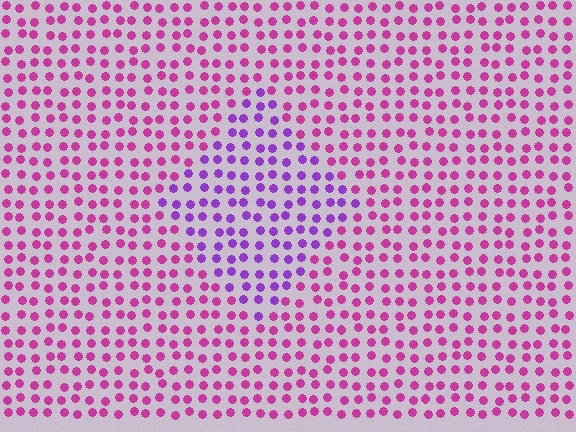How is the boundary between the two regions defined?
The boundary is defined purely by a slight shift in hue (about 40 degrees). Spacing, size, and orientation are identical on both sides.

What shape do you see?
I see a diamond.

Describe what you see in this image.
The image is filled with small magenta elements in a uniform arrangement. A diamond-shaped region is visible where the elements are tinted to a slightly different hue, forming a subtle color boundary.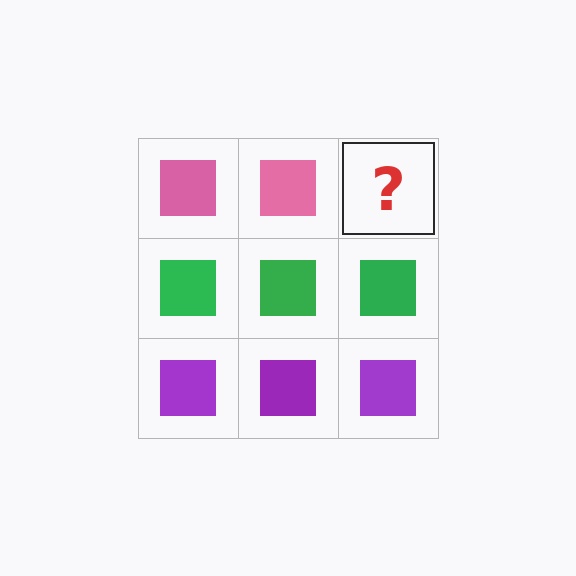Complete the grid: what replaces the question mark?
The question mark should be replaced with a pink square.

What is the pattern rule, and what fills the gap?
The rule is that each row has a consistent color. The gap should be filled with a pink square.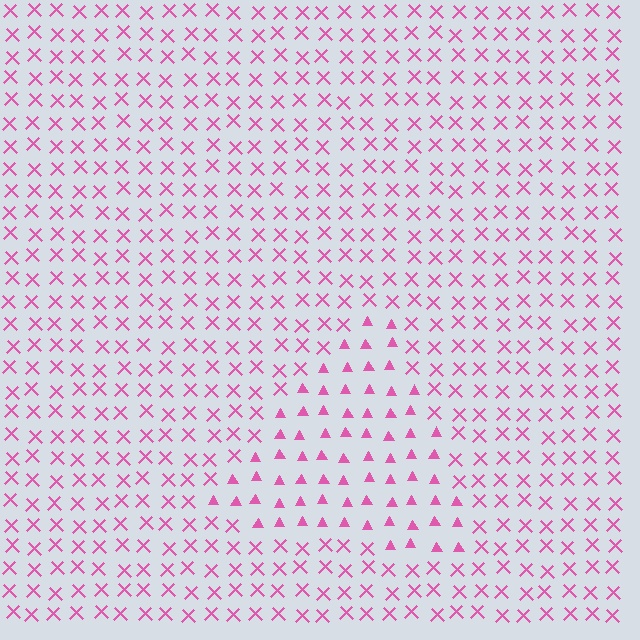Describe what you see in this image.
The image is filled with small pink elements arranged in a uniform grid. A triangle-shaped region contains triangles, while the surrounding area contains X marks. The boundary is defined purely by the change in element shape.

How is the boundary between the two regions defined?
The boundary is defined by a change in element shape: triangles inside vs. X marks outside. All elements share the same color and spacing.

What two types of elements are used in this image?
The image uses triangles inside the triangle region and X marks outside it.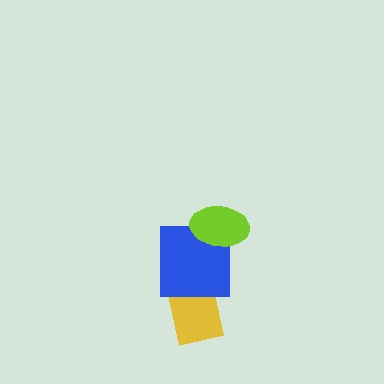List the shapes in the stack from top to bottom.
From top to bottom: the lime ellipse, the blue square, the yellow rectangle.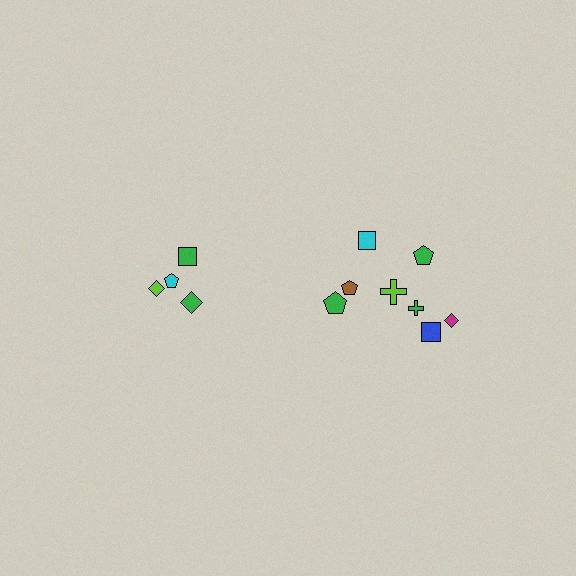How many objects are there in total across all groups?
There are 12 objects.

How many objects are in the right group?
There are 8 objects.